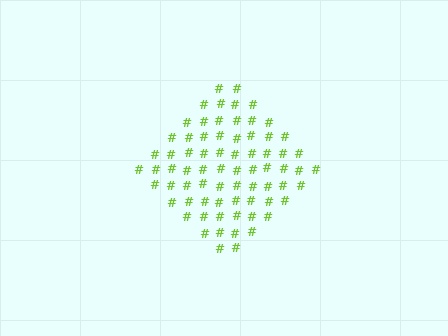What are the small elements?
The small elements are hash symbols.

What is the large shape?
The large shape is a diamond.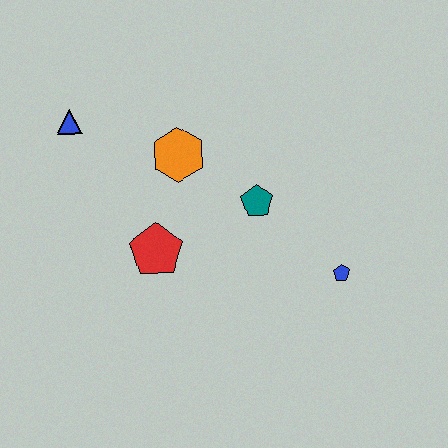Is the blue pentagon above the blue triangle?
No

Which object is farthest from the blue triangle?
The blue pentagon is farthest from the blue triangle.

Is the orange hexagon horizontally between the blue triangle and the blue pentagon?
Yes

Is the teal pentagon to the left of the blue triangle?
No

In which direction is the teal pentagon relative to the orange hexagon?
The teal pentagon is to the right of the orange hexagon.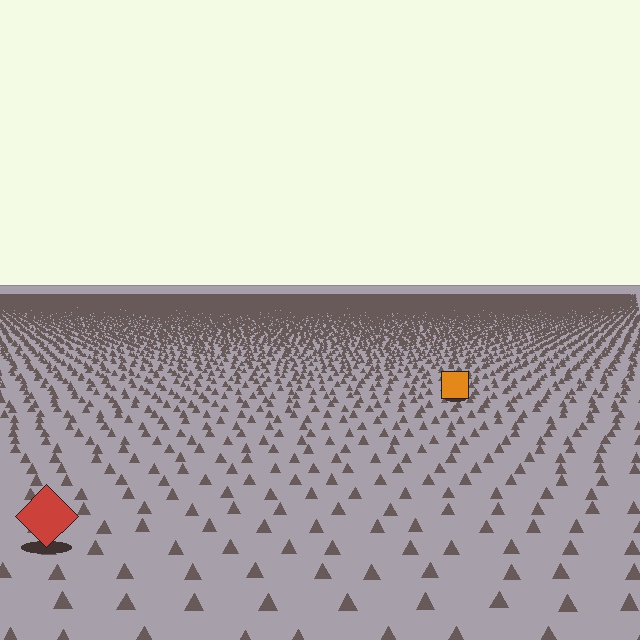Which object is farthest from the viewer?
The orange square is farthest from the viewer. It appears smaller and the ground texture around it is denser.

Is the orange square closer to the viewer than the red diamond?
No. The red diamond is closer — you can tell from the texture gradient: the ground texture is coarser near it.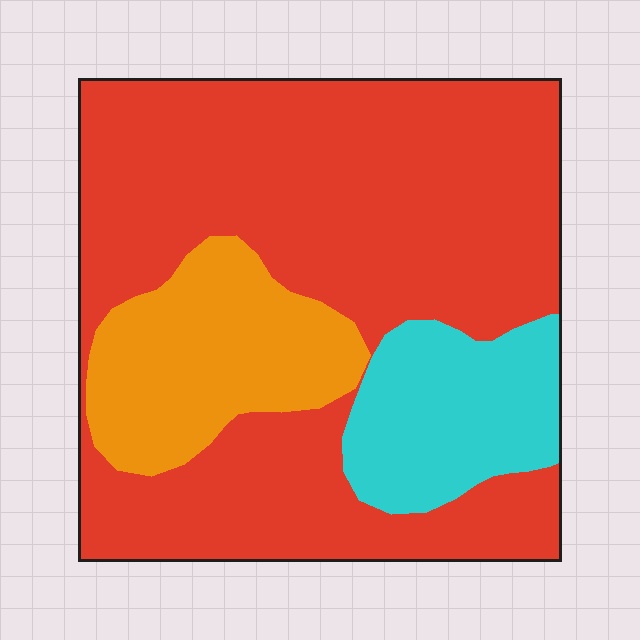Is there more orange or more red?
Red.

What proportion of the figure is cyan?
Cyan covers roughly 15% of the figure.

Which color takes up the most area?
Red, at roughly 70%.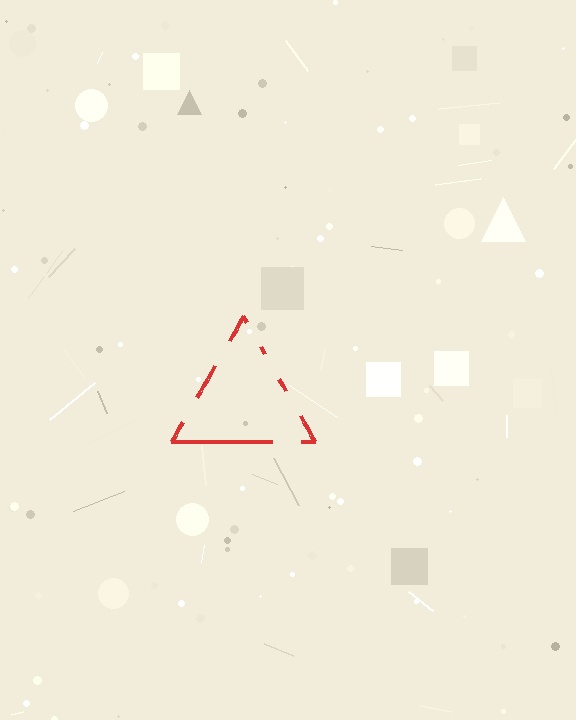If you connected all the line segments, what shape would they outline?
They would outline a triangle.